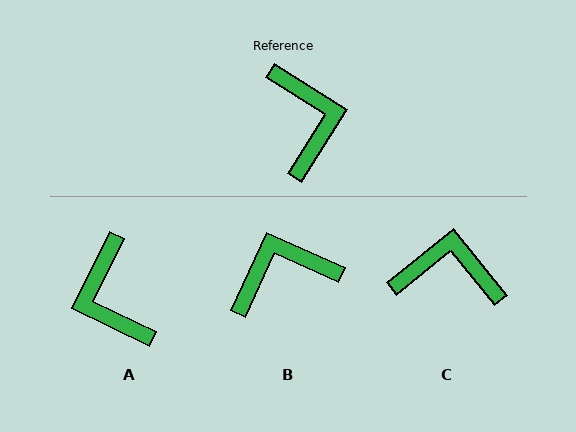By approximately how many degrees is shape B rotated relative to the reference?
Approximately 98 degrees counter-clockwise.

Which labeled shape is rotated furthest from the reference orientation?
A, about 174 degrees away.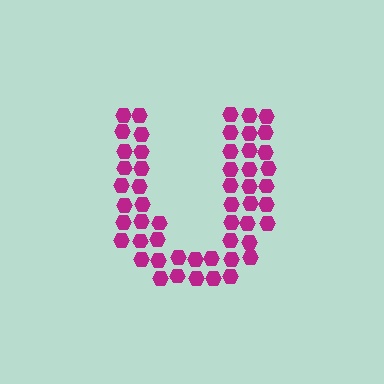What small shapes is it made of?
It is made of small hexagons.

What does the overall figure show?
The overall figure shows the letter U.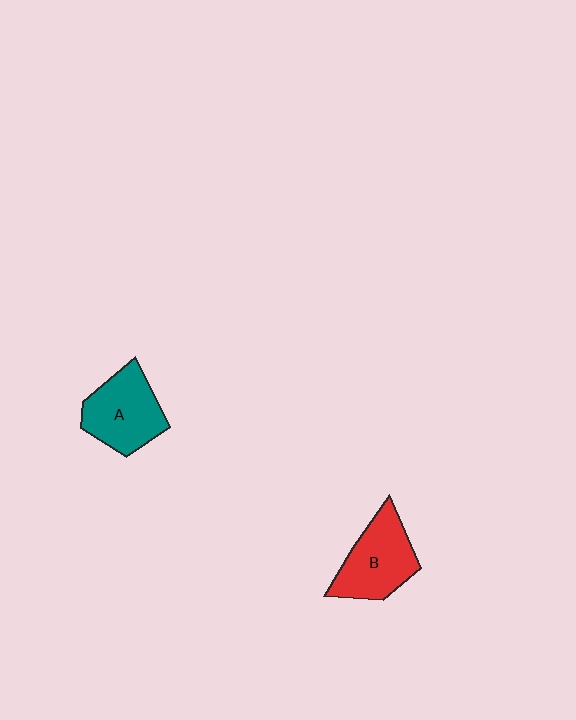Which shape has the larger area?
Shape A (teal).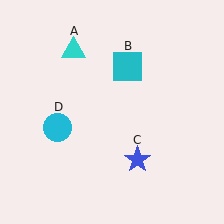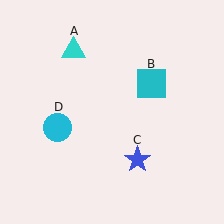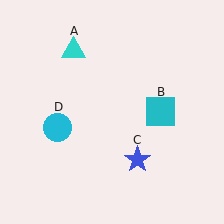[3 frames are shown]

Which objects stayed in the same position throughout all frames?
Cyan triangle (object A) and blue star (object C) and cyan circle (object D) remained stationary.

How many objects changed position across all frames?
1 object changed position: cyan square (object B).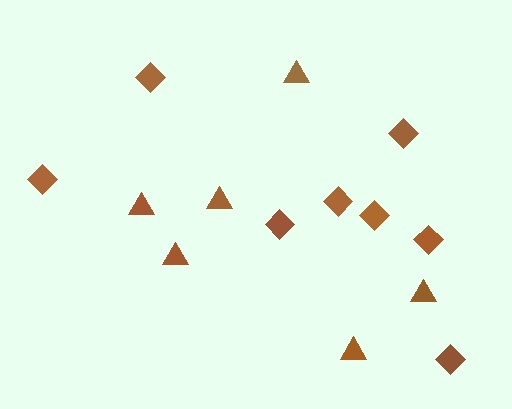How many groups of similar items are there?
There are 2 groups: one group of triangles (6) and one group of diamonds (8).